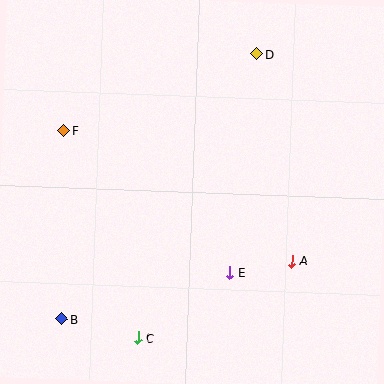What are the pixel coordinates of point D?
Point D is at (257, 54).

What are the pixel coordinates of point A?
Point A is at (292, 261).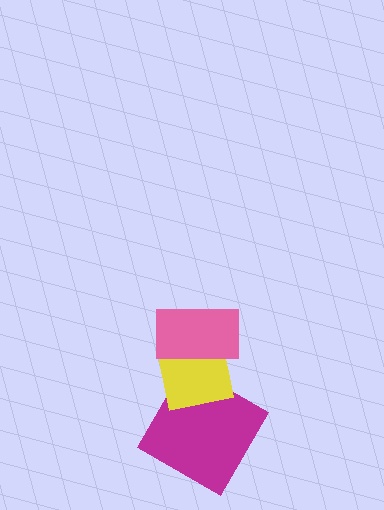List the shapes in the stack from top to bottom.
From top to bottom: the pink rectangle, the yellow square, the magenta diamond.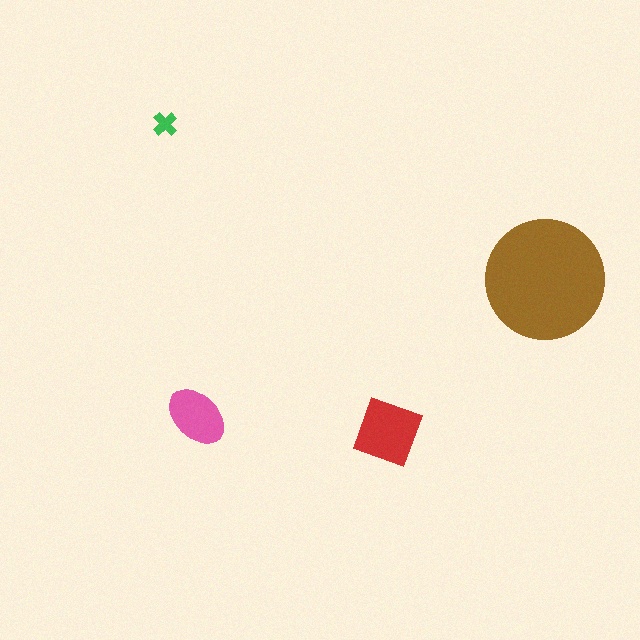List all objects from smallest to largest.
The green cross, the pink ellipse, the red diamond, the brown circle.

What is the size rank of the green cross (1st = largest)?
4th.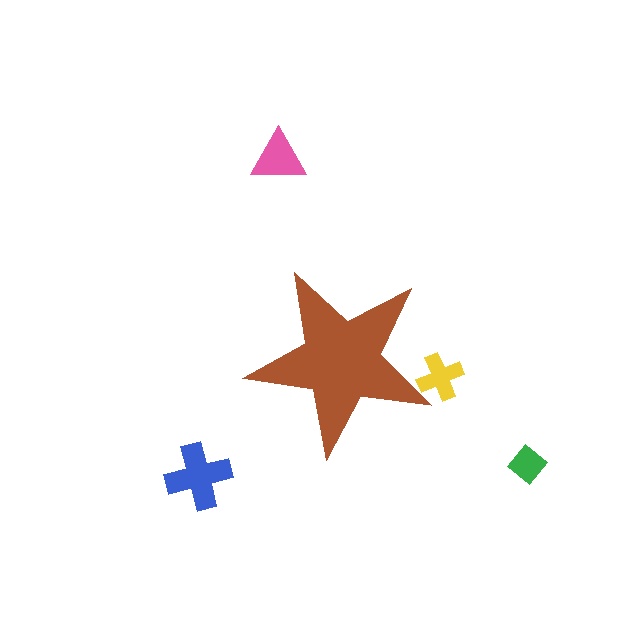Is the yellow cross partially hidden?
Yes, the yellow cross is partially hidden behind the brown star.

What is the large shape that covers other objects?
A brown star.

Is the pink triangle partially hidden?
No, the pink triangle is fully visible.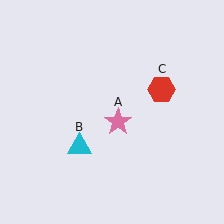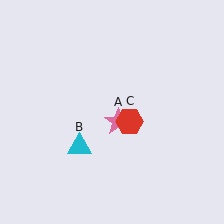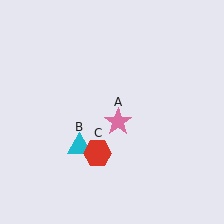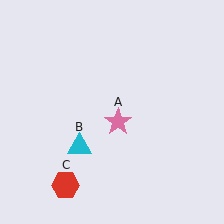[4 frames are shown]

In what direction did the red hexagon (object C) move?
The red hexagon (object C) moved down and to the left.